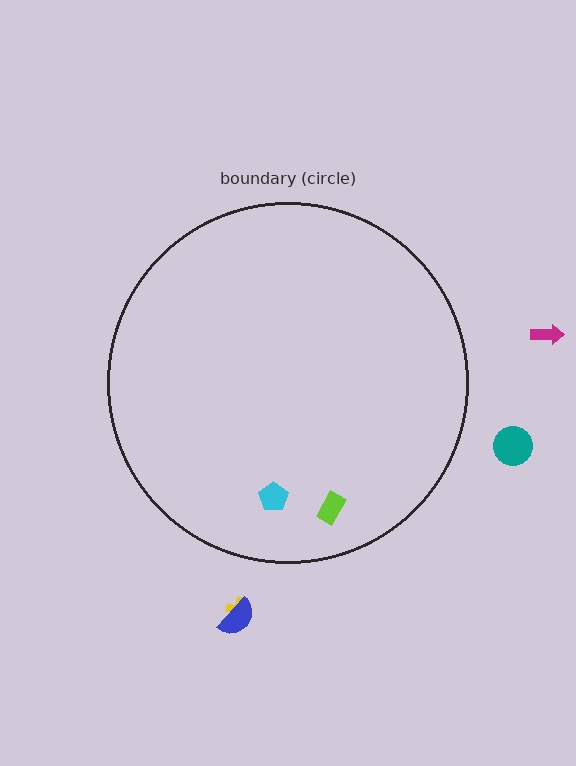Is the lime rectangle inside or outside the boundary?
Inside.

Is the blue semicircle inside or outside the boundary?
Outside.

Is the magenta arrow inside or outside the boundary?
Outside.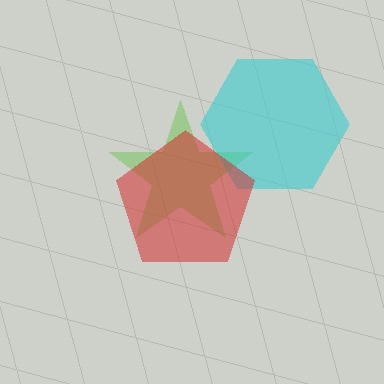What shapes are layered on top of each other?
The layered shapes are: a lime star, a cyan hexagon, a red pentagon.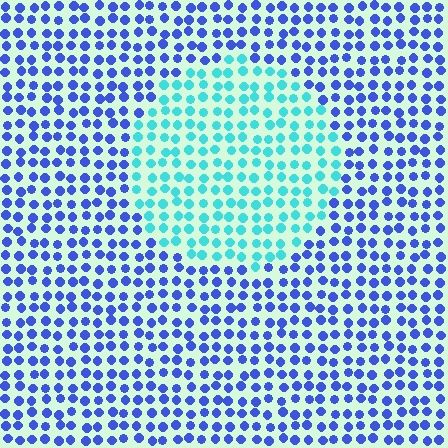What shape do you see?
I see a circle.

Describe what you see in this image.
The image is filled with small blue elements in a uniform arrangement. A circle-shaped region is visible where the elements are tinted to a slightly different hue, forming a subtle color boundary.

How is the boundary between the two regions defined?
The boundary is defined purely by a slight shift in hue (about 52 degrees). Spacing, size, and orientation are identical on both sides.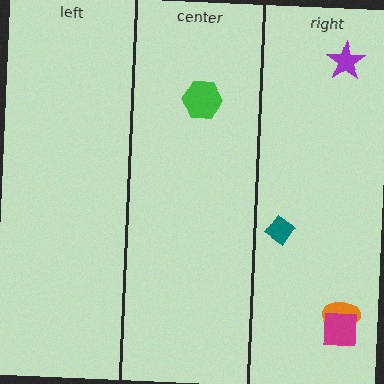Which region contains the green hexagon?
The center region.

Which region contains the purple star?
The right region.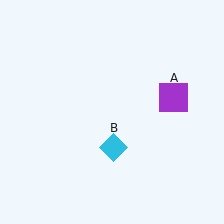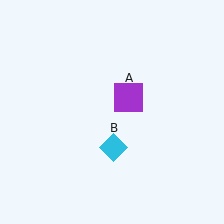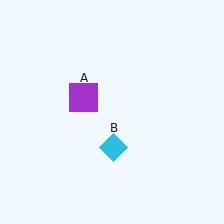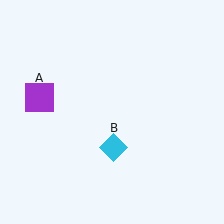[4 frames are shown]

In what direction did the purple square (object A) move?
The purple square (object A) moved left.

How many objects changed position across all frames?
1 object changed position: purple square (object A).